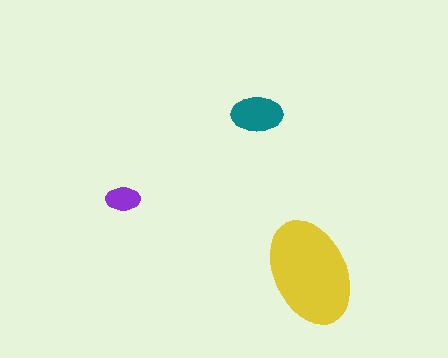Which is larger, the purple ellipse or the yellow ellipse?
The yellow one.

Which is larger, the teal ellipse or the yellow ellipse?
The yellow one.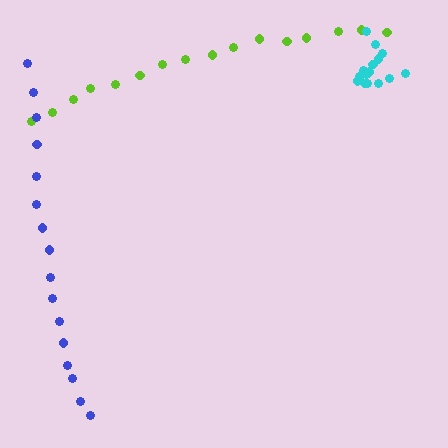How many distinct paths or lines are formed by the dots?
There are 3 distinct paths.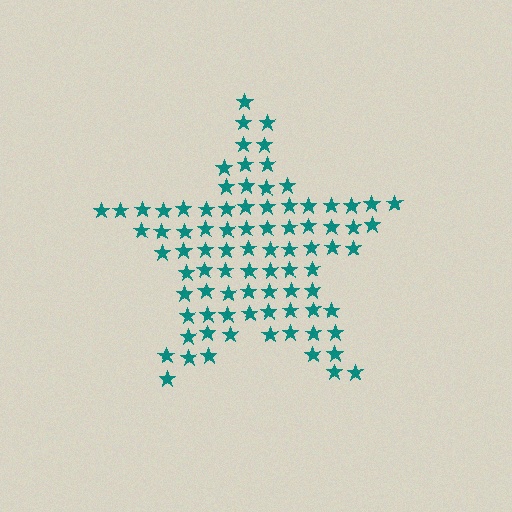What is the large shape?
The large shape is a star.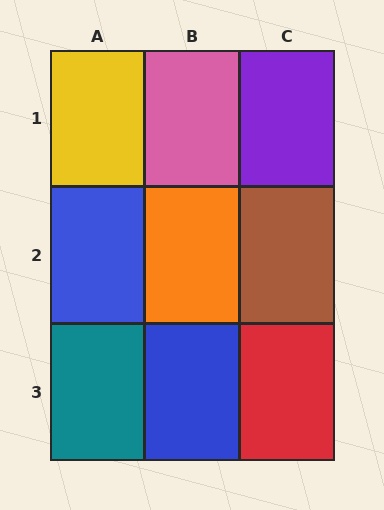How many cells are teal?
1 cell is teal.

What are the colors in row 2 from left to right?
Blue, orange, brown.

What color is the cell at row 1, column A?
Yellow.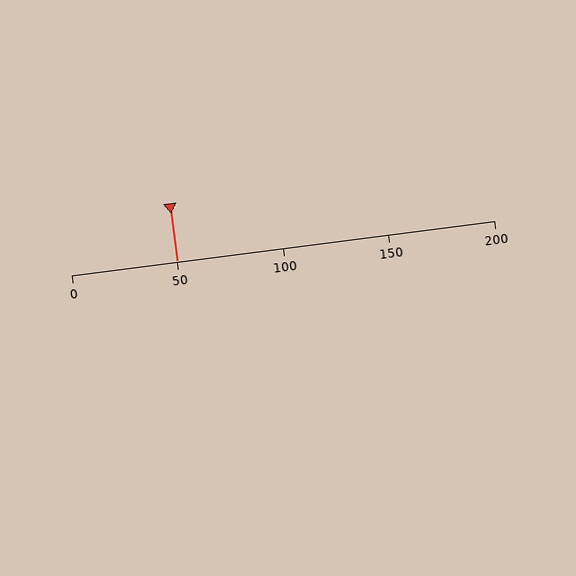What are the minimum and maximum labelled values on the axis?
The axis runs from 0 to 200.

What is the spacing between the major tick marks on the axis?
The major ticks are spaced 50 apart.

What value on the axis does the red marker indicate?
The marker indicates approximately 50.